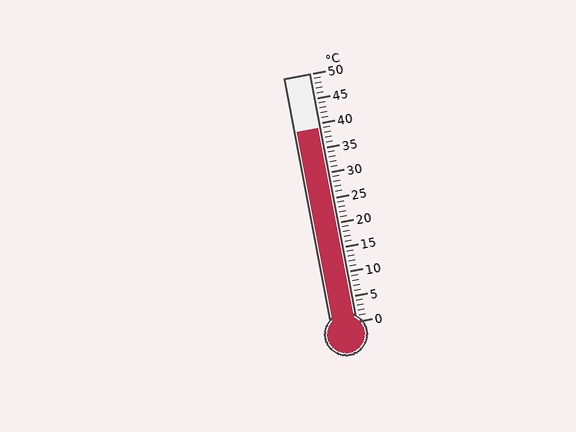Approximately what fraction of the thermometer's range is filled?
The thermometer is filled to approximately 80% of its range.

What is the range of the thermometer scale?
The thermometer scale ranges from 0°C to 50°C.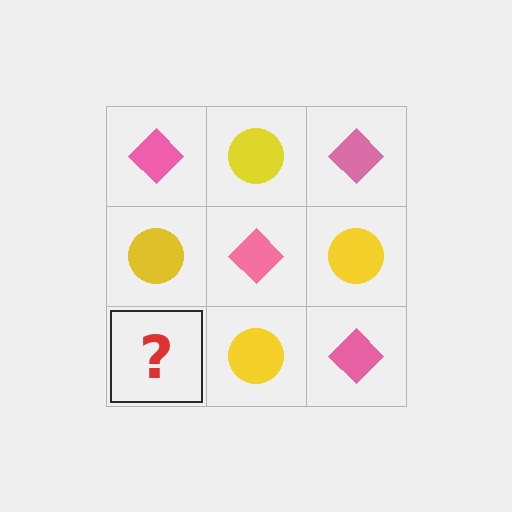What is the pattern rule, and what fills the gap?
The rule is that it alternates pink diamond and yellow circle in a checkerboard pattern. The gap should be filled with a pink diamond.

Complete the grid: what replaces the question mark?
The question mark should be replaced with a pink diamond.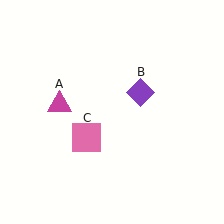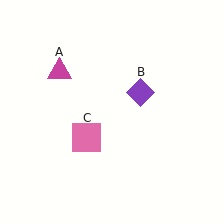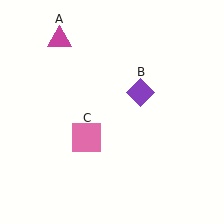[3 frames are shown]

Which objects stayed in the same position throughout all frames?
Purple diamond (object B) and pink square (object C) remained stationary.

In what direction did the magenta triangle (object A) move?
The magenta triangle (object A) moved up.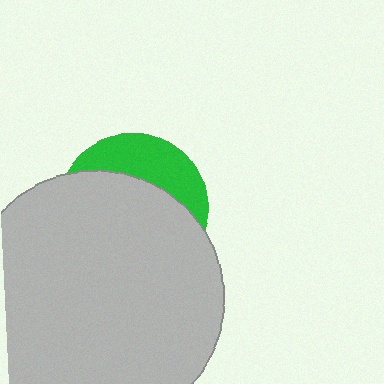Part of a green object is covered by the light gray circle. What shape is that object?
It is a circle.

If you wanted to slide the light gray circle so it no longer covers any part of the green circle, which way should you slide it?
Slide it down — that is the most direct way to separate the two shapes.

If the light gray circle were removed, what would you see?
You would see the complete green circle.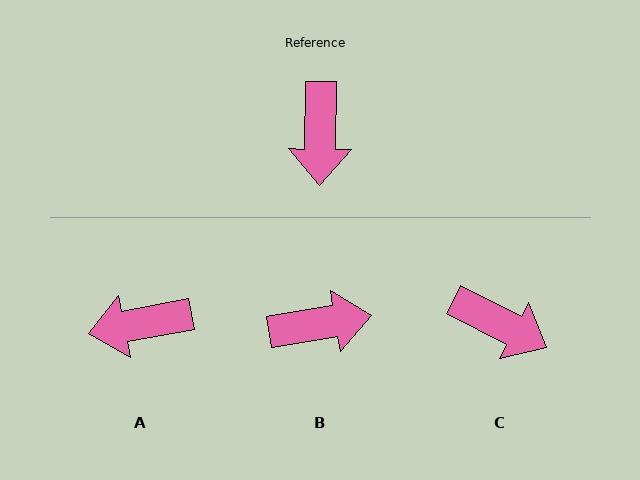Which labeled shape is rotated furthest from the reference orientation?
B, about 100 degrees away.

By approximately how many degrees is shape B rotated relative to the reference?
Approximately 100 degrees counter-clockwise.